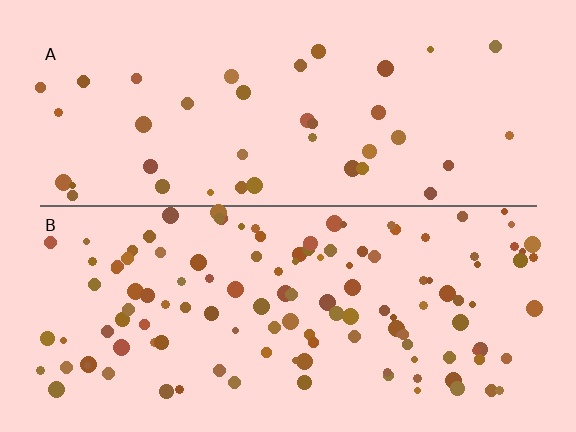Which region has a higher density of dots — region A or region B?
B (the bottom).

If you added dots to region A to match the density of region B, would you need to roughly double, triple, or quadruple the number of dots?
Approximately triple.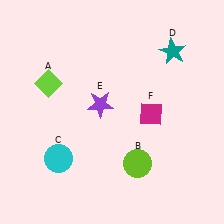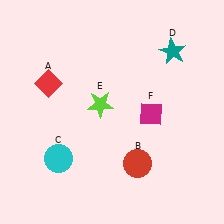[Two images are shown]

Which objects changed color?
A changed from lime to red. B changed from lime to red. E changed from purple to lime.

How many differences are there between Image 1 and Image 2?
There are 3 differences between the two images.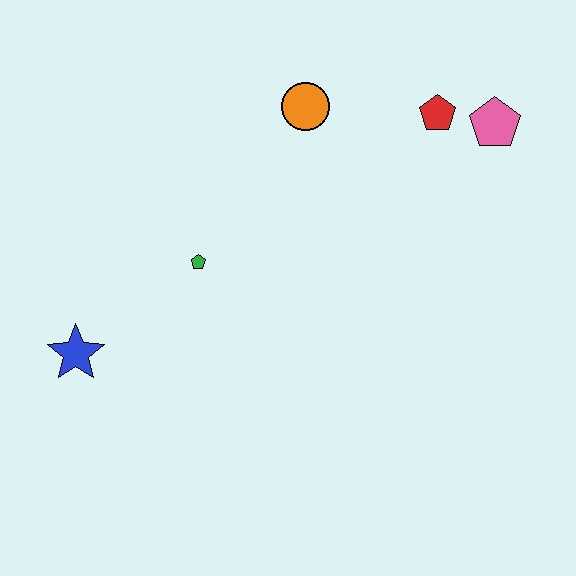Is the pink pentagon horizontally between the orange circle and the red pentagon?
No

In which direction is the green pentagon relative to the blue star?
The green pentagon is to the right of the blue star.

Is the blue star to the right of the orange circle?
No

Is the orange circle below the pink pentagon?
No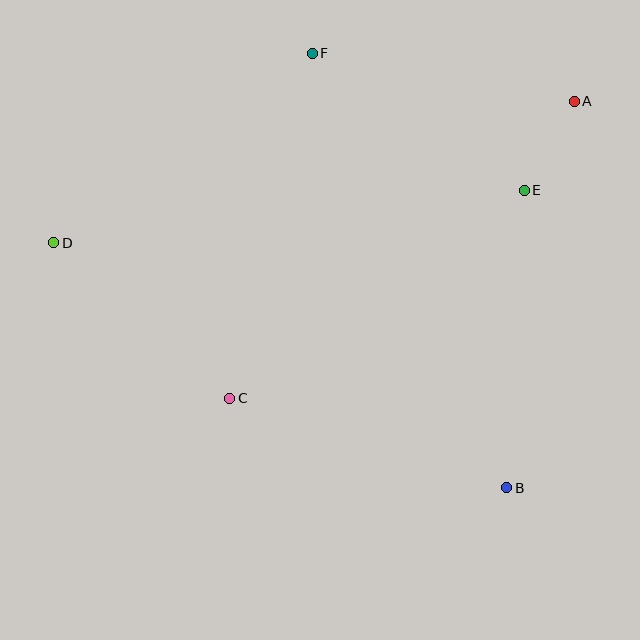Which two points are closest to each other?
Points A and E are closest to each other.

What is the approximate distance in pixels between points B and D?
The distance between B and D is approximately 515 pixels.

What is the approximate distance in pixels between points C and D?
The distance between C and D is approximately 235 pixels.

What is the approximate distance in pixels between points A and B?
The distance between A and B is approximately 393 pixels.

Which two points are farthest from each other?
Points A and D are farthest from each other.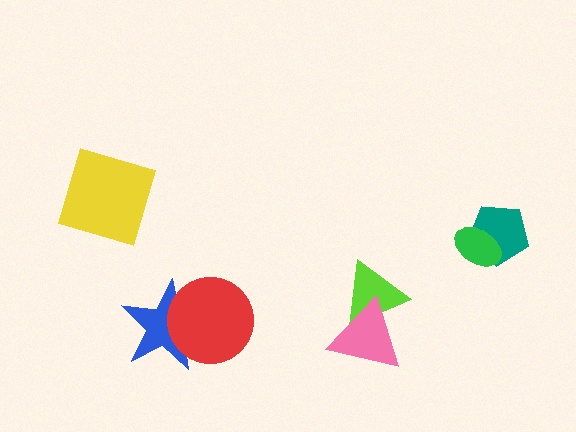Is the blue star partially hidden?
Yes, it is partially covered by another shape.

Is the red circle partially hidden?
No, no other shape covers it.